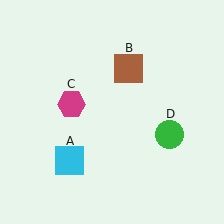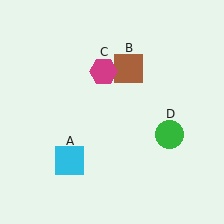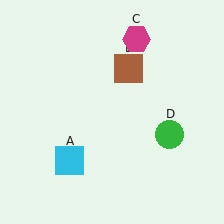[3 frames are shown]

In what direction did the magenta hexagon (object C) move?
The magenta hexagon (object C) moved up and to the right.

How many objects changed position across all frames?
1 object changed position: magenta hexagon (object C).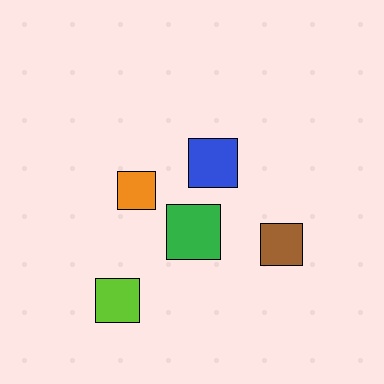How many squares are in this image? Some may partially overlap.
There are 5 squares.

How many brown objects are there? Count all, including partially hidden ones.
There is 1 brown object.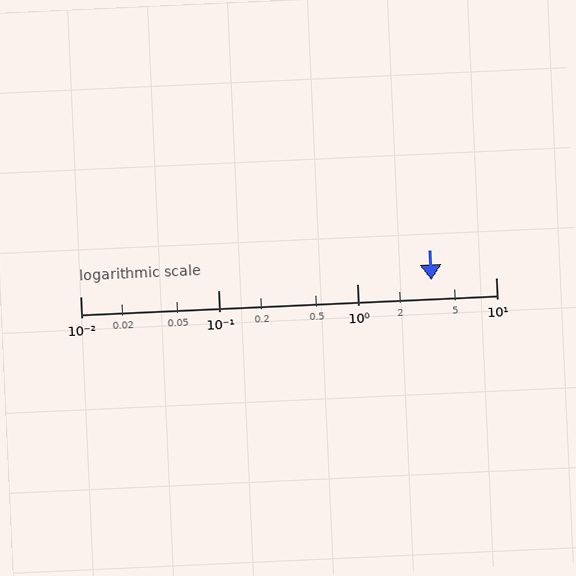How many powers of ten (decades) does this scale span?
The scale spans 3 decades, from 0.01 to 10.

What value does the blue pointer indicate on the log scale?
The pointer indicates approximately 3.4.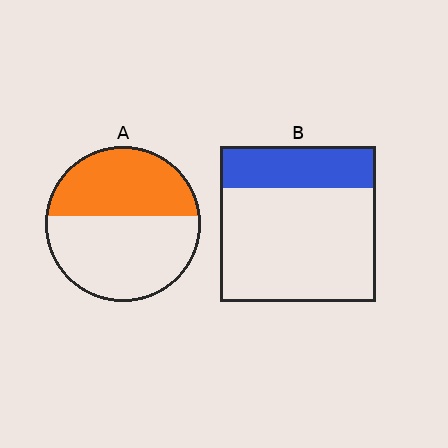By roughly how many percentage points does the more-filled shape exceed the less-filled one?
By roughly 15 percentage points (A over B).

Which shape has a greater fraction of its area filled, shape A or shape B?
Shape A.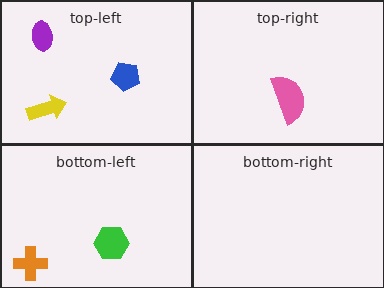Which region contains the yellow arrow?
The top-left region.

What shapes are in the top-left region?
The purple ellipse, the blue pentagon, the yellow arrow.